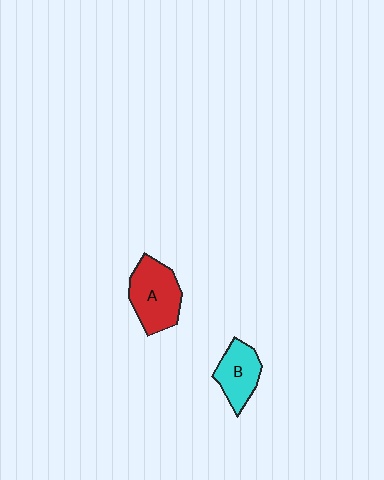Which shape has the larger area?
Shape A (red).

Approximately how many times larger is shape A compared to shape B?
Approximately 1.3 times.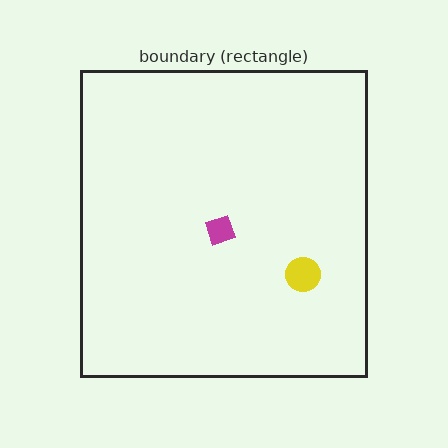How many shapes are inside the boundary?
2 inside, 0 outside.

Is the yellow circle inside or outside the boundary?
Inside.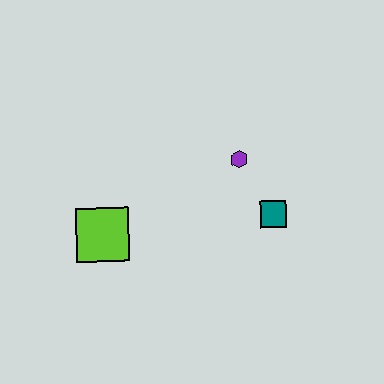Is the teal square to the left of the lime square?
No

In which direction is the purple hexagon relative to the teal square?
The purple hexagon is above the teal square.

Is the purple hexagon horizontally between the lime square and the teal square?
Yes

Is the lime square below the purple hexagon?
Yes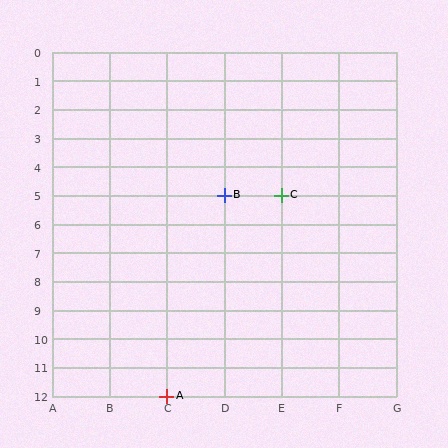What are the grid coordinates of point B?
Point B is at grid coordinates (D, 5).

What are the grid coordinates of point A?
Point A is at grid coordinates (C, 12).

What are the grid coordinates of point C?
Point C is at grid coordinates (E, 5).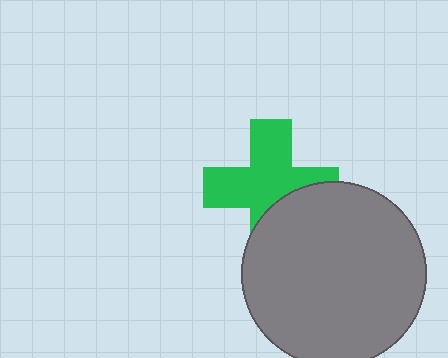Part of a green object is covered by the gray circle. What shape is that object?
It is a cross.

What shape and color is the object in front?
The object in front is a gray circle.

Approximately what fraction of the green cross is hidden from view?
Roughly 33% of the green cross is hidden behind the gray circle.